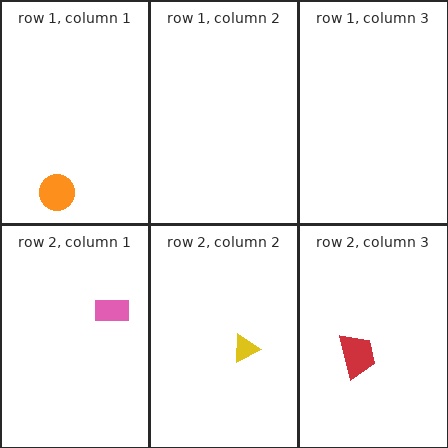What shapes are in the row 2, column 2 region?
The yellow triangle.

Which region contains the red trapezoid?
The row 2, column 3 region.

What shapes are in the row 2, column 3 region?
The red trapezoid.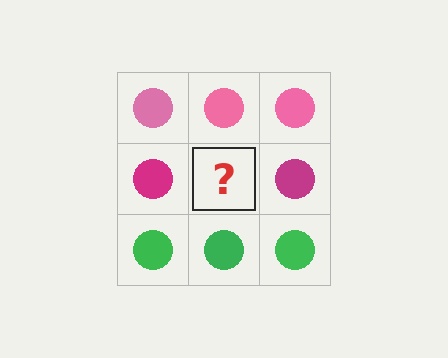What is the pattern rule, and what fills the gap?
The rule is that each row has a consistent color. The gap should be filled with a magenta circle.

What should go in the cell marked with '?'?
The missing cell should contain a magenta circle.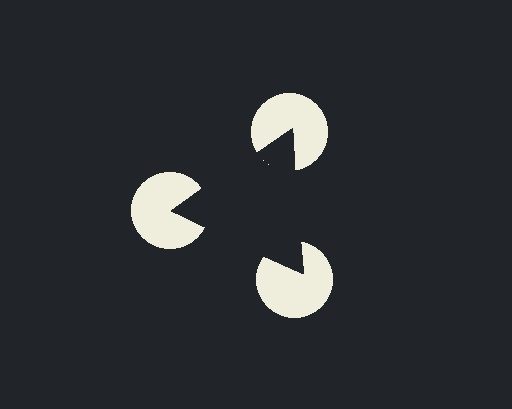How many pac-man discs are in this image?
There are 3 — one at each vertex of the illusory triangle.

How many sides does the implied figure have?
3 sides.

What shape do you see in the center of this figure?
An illusory triangle — its edges are inferred from the aligned wedge cuts in the pac-man discs, not physically drawn.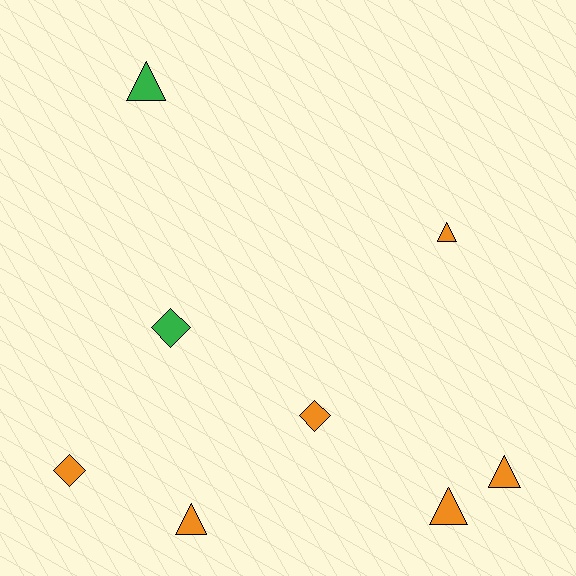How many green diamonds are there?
There is 1 green diamond.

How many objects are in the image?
There are 8 objects.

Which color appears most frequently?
Orange, with 6 objects.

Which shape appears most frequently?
Triangle, with 5 objects.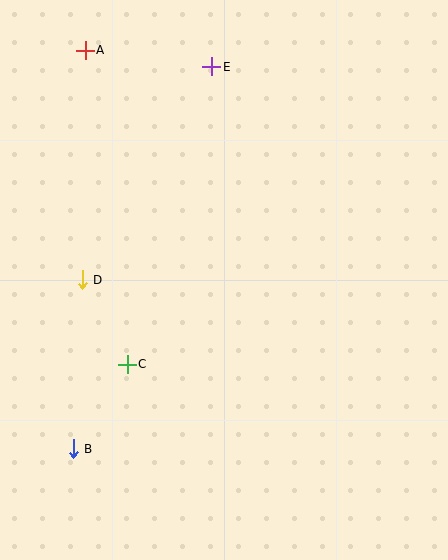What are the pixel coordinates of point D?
Point D is at (82, 280).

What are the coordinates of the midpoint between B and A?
The midpoint between B and A is at (79, 250).